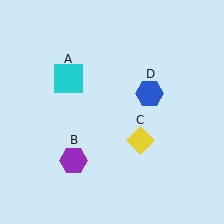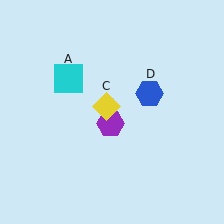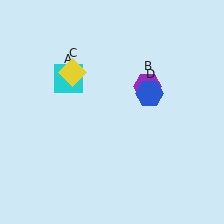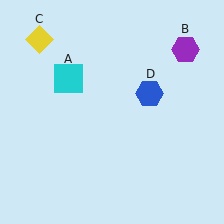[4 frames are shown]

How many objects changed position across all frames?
2 objects changed position: purple hexagon (object B), yellow diamond (object C).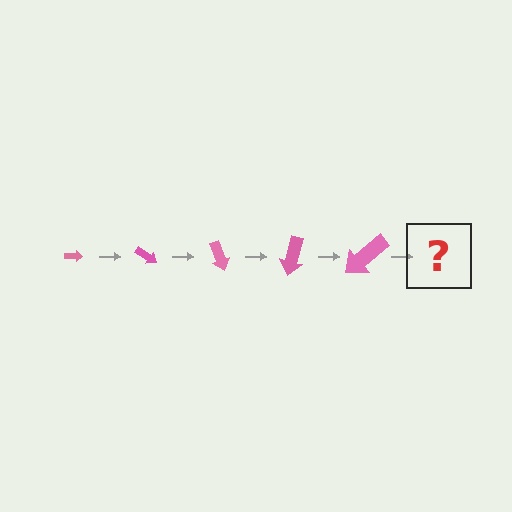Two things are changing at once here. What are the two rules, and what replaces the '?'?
The two rules are that the arrow grows larger each step and it rotates 35 degrees each step. The '?' should be an arrow, larger than the previous one and rotated 175 degrees from the start.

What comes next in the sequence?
The next element should be an arrow, larger than the previous one and rotated 175 degrees from the start.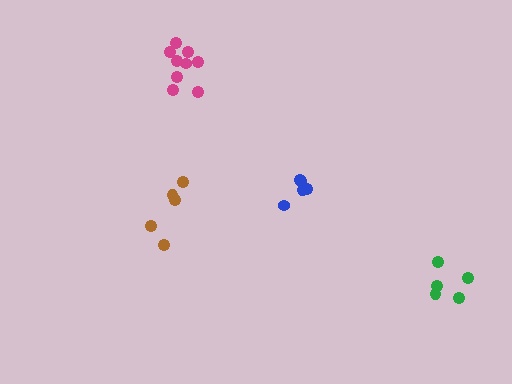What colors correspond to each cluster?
The clusters are colored: blue, magenta, green, brown.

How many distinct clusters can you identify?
There are 4 distinct clusters.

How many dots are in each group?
Group 1: 5 dots, Group 2: 9 dots, Group 3: 5 dots, Group 4: 5 dots (24 total).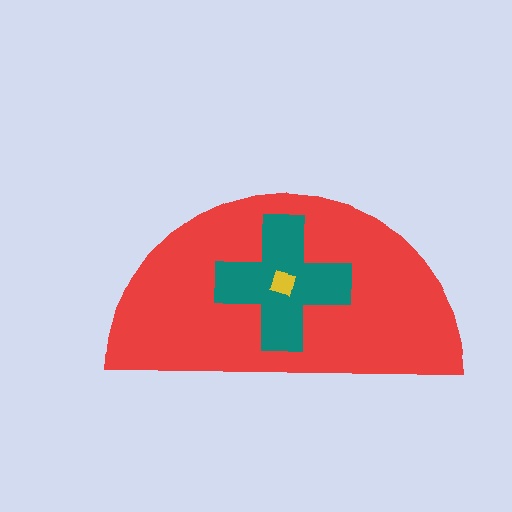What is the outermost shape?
The red semicircle.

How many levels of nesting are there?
3.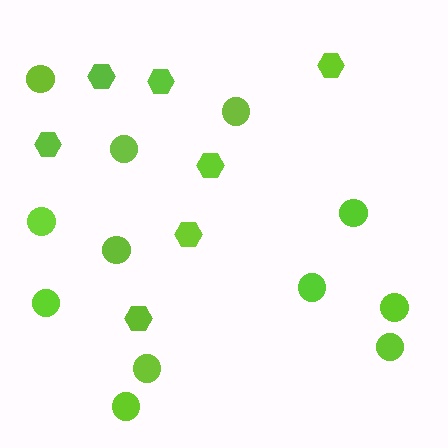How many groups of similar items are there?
There are 2 groups: one group of hexagons (7) and one group of circles (12).